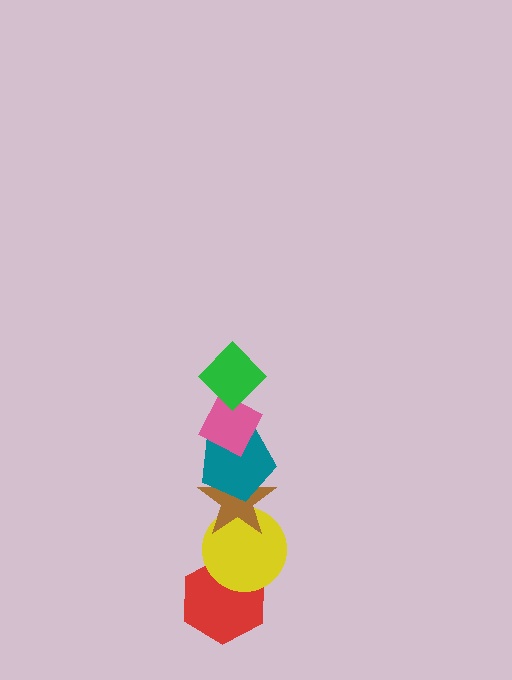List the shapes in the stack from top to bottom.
From top to bottom: the green diamond, the pink diamond, the teal pentagon, the brown star, the yellow circle, the red hexagon.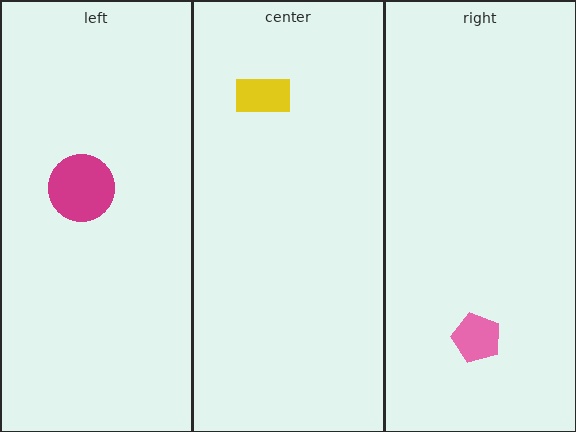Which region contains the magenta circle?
The left region.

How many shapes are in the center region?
1.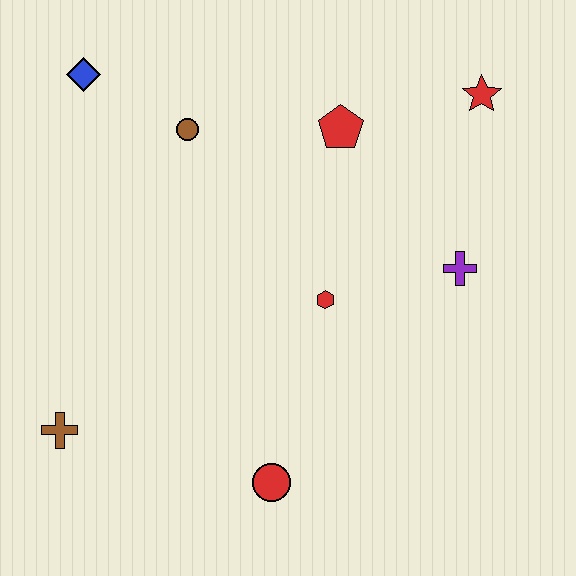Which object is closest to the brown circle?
The blue diamond is closest to the brown circle.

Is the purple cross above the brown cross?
Yes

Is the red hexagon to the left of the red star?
Yes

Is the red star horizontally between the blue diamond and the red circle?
No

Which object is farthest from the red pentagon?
The brown cross is farthest from the red pentagon.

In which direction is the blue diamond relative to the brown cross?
The blue diamond is above the brown cross.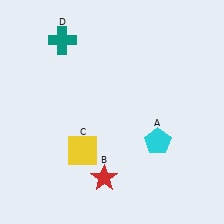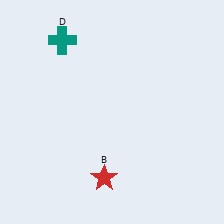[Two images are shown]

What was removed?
The yellow square (C), the cyan pentagon (A) were removed in Image 2.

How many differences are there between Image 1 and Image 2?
There are 2 differences between the two images.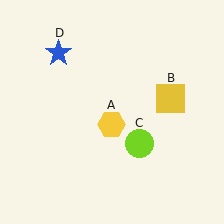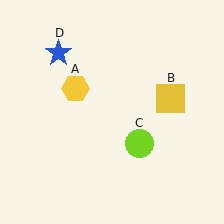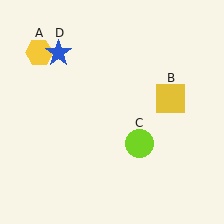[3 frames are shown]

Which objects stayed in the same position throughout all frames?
Yellow square (object B) and lime circle (object C) and blue star (object D) remained stationary.